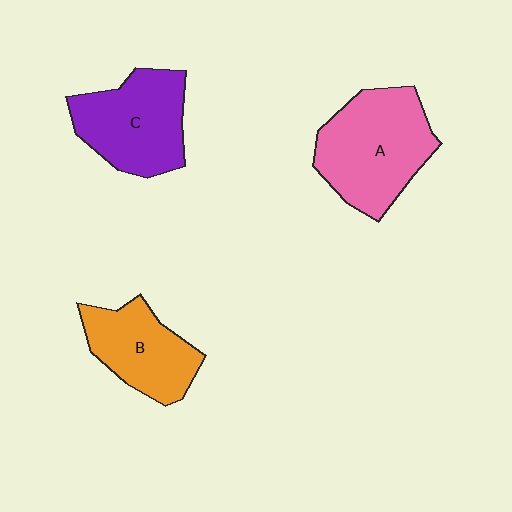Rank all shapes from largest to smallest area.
From largest to smallest: A (pink), C (purple), B (orange).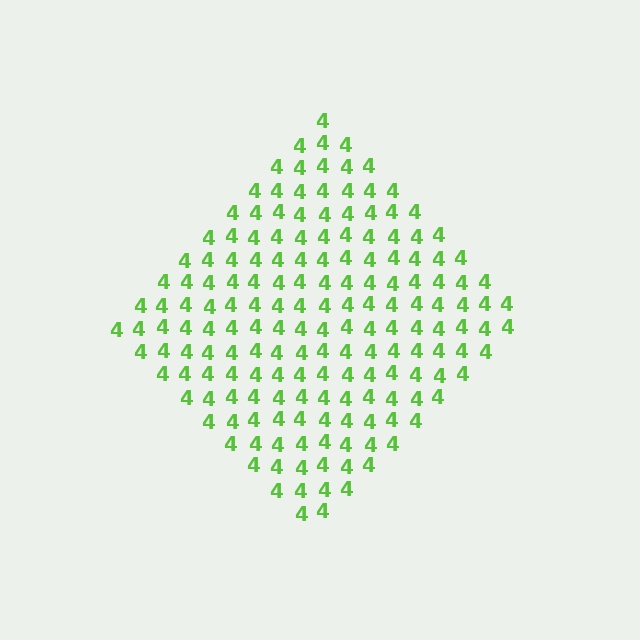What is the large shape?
The large shape is a diamond.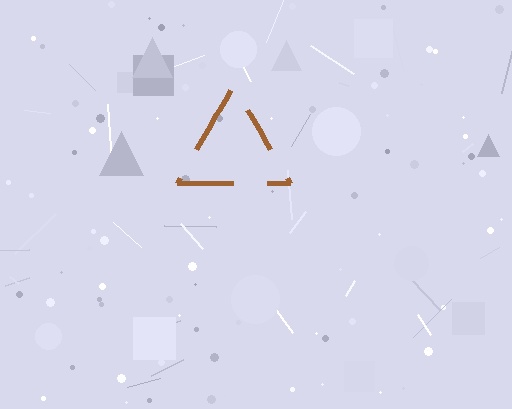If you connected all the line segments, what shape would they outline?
They would outline a triangle.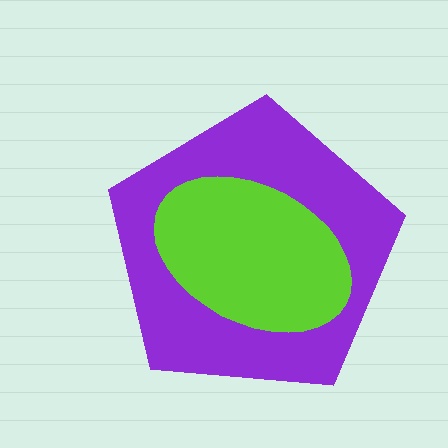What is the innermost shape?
The lime ellipse.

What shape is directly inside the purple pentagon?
The lime ellipse.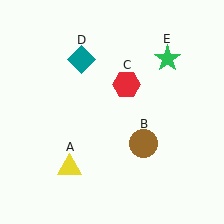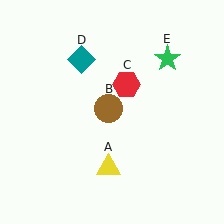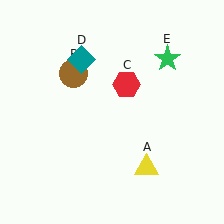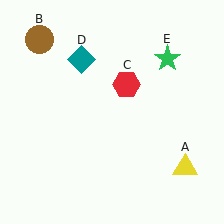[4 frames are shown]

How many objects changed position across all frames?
2 objects changed position: yellow triangle (object A), brown circle (object B).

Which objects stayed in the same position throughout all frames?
Red hexagon (object C) and teal diamond (object D) and green star (object E) remained stationary.